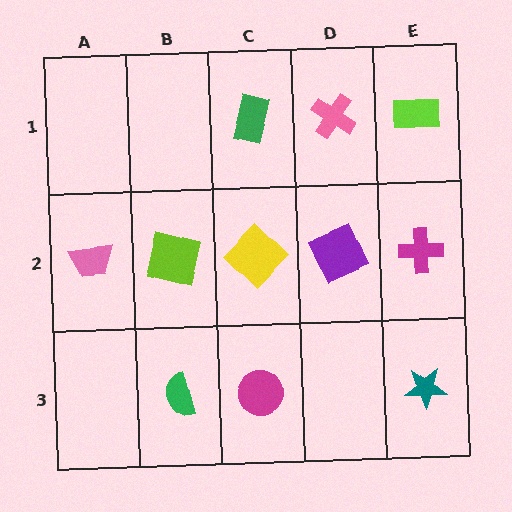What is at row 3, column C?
A magenta circle.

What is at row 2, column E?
A magenta cross.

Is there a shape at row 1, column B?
No, that cell is empty.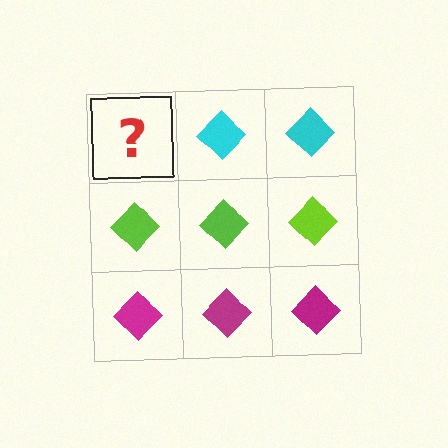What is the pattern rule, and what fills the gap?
The rule is that each row has a consistent color. The gap should be filled with a cyan diamond.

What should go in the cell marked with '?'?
The missing cell should contain a cyan diamond.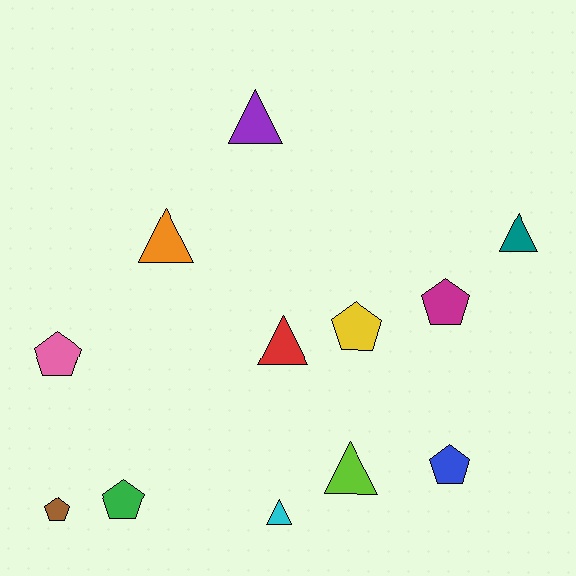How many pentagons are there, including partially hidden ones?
There are 6 pentagons.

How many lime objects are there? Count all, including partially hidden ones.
There is 1 lime object.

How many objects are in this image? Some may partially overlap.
There are 12 objects.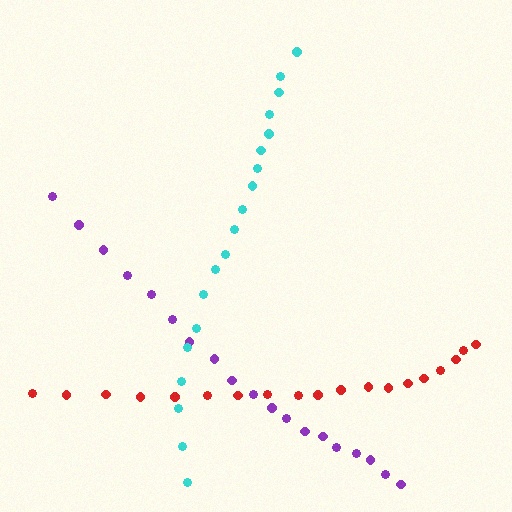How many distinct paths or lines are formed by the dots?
There are 3 distinct paths.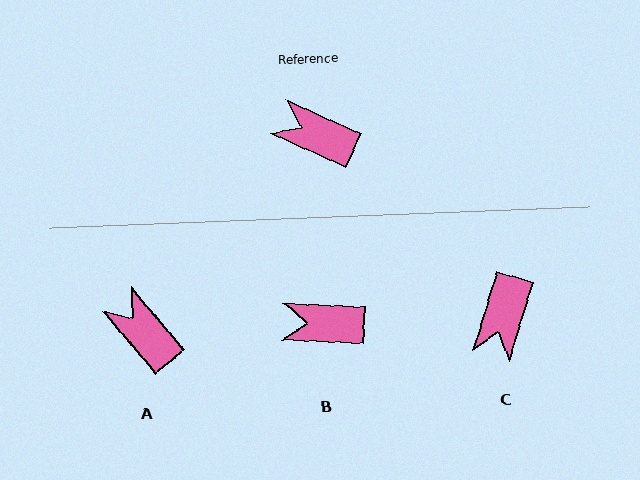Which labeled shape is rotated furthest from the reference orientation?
C, about 97 degrees away.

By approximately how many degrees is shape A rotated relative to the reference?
Approximately 26 degrees clockwise.